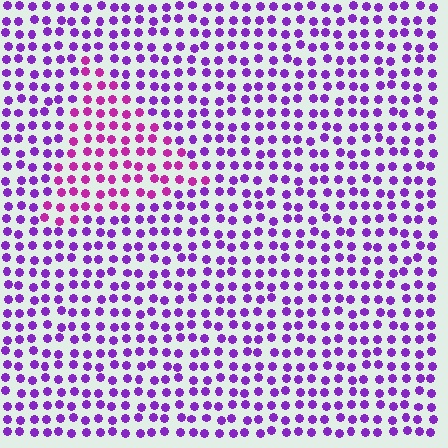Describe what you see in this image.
The image is filled with small purple elements in a uniform arrangement. A triangle-shaped region is visible where the elements are tinted to a slightly different hue, forming a subtle color boundary.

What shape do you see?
I see a triangle.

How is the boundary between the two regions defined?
The boundary is defined purely by a slight shift in hue (about 34 degrees). Spacing, size, and orientation are identical on both sides.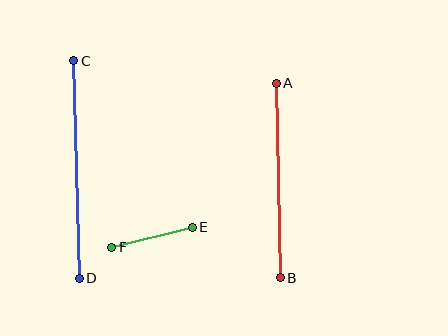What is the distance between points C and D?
The distance is approximately 217 pixels.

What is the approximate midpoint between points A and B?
The midpoint is at approximately (278, 180) pixels.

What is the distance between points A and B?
The distance is approximately 194 pixels.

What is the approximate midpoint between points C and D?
The midpoint is at approximately (77, 170) pixels.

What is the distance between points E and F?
The distance is approximately 83 pixels.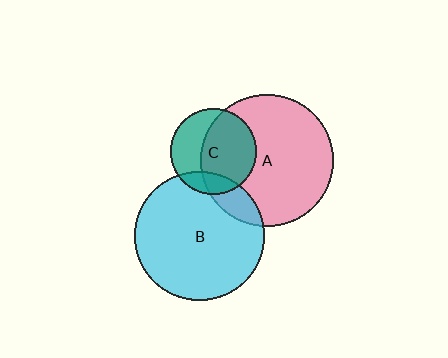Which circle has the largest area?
Circle A (pink).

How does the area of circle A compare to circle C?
Approximately 2.4 times.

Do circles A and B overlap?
Yes.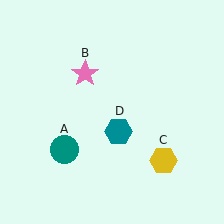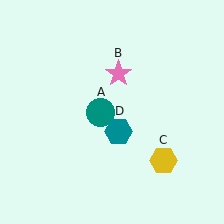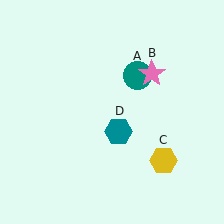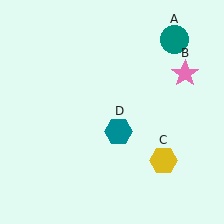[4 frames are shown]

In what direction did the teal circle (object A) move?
The teal circle (object A) moved up and to the right.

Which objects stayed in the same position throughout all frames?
Yellow hexagon (object C) and teal hexagon (object D) remained stationary.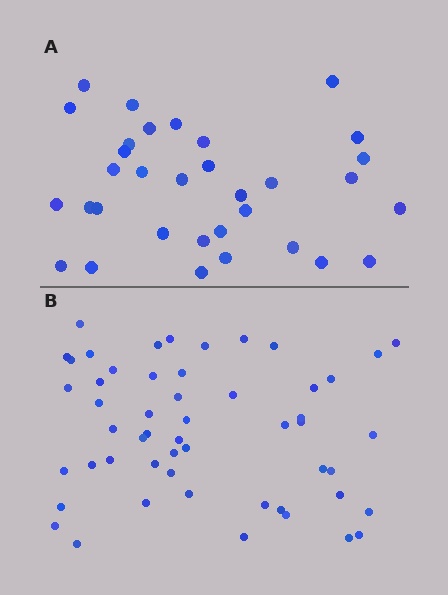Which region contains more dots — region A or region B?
Region B (the bottom region) has more dots.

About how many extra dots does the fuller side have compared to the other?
Region B has approximately 20 more dots than region A.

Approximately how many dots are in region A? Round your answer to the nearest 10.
About 30 dots. (The exact count is 33, which rounds to 30.)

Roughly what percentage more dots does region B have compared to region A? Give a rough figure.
About 60% more.